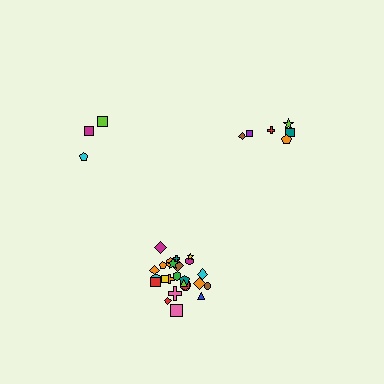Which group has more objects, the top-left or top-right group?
The top-right group.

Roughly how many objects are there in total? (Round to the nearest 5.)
Roughly 35 objects in total.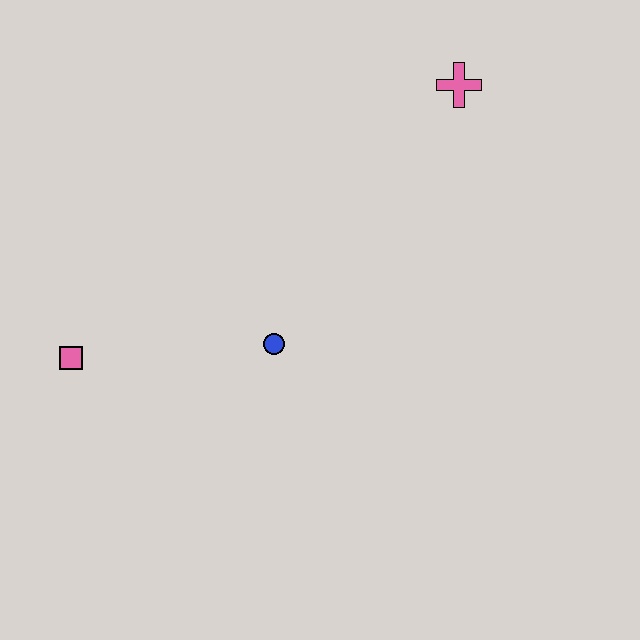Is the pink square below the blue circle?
Yes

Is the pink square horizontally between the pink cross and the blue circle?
No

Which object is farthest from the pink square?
The pink cross is farthest from the pink square.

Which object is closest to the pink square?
The blue circle is closest to the pink square.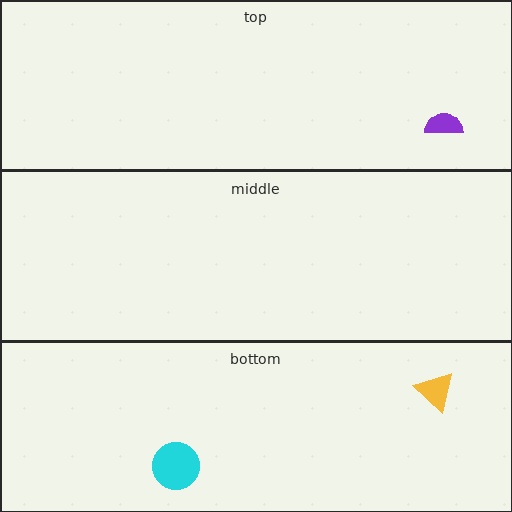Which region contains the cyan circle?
The bottom region.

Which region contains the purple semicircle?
The top region.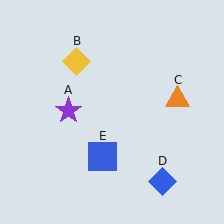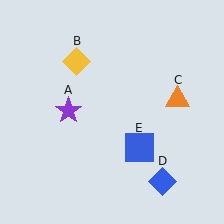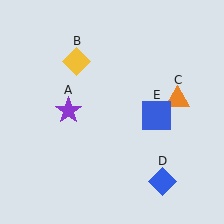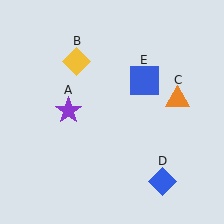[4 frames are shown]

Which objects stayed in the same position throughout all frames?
Purple star (object A) and yellow diamond (object B) and orange triangle (object C) and blue diamond (object D) remained stationary.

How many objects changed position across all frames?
1 object changed position: blue square (object E).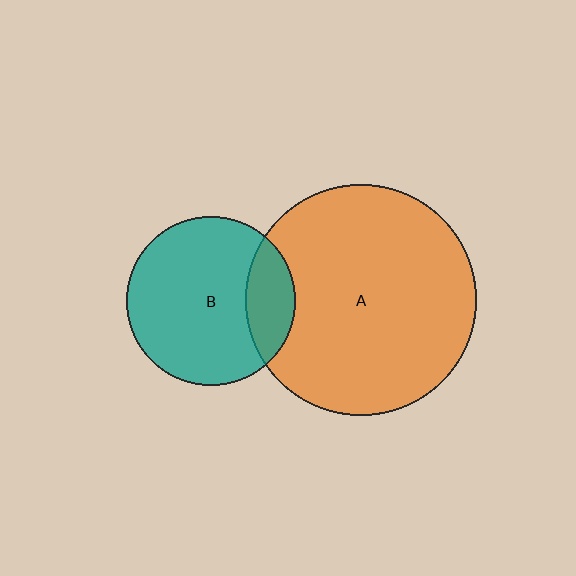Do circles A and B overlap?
Yes.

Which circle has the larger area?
Circle A (orange).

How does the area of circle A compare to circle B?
Approximately 1.9 times.